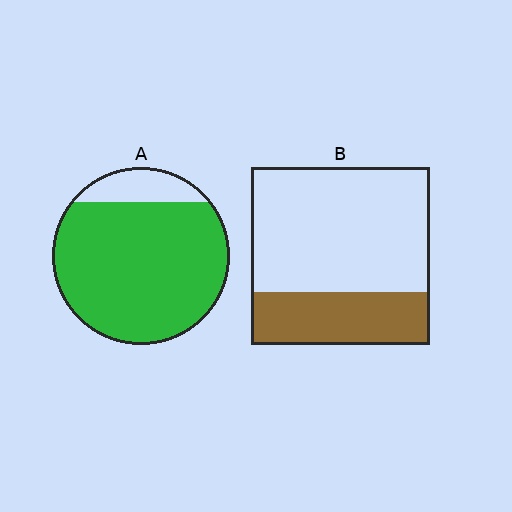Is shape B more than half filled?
No.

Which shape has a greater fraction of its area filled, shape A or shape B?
Shape A.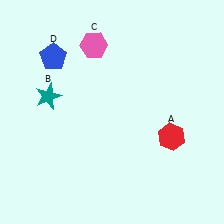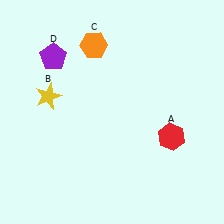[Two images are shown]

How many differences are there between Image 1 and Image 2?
There are 3 differences between the two images.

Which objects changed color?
B changed from teal to yellow. C changed from pink to orange. D changed from blue to purple.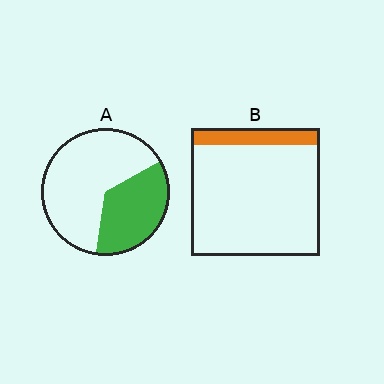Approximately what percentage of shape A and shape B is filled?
A is approximately 35% and B is approximately 15%.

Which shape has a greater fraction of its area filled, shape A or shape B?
Shape A.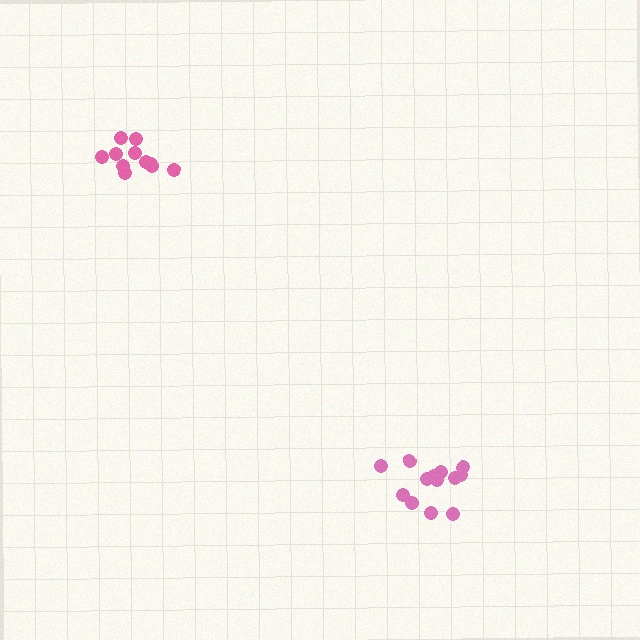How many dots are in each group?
Group 1: 11 dots, Group 2: 13 dots (24 total).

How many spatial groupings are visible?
There are 2 spatial groupings.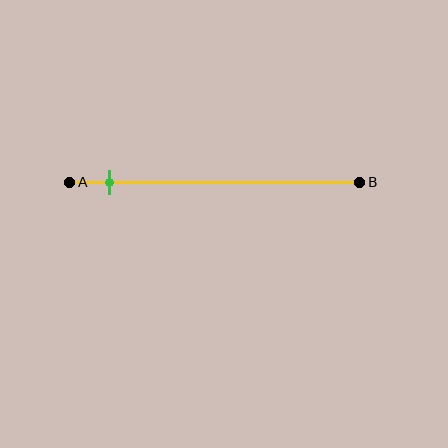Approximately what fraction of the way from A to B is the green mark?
The green mark is approximately 15% of the way from A to B.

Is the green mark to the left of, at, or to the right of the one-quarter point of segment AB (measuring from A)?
The green mark is to the left of the one-quarter point of segment AB.